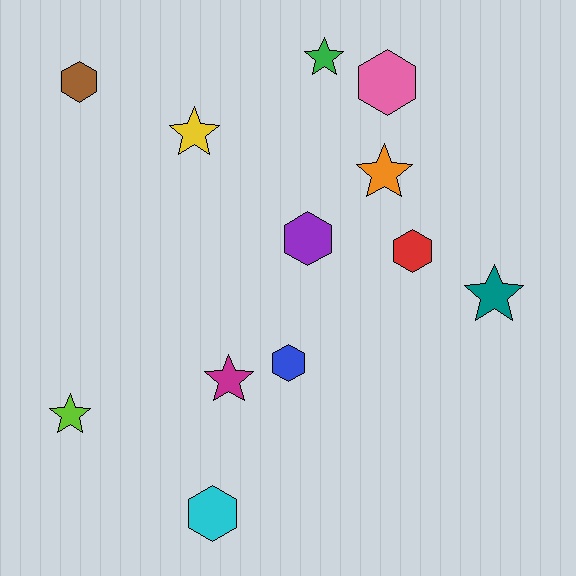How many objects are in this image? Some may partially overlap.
There are 12 objects.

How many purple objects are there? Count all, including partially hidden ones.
There is 1 purple object.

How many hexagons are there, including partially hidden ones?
There are 6 hexagons.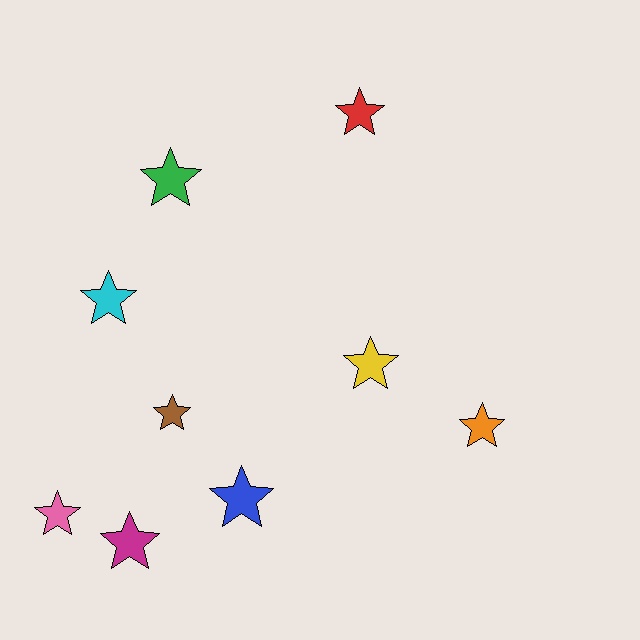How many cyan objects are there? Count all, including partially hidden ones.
There is 1 cyan object.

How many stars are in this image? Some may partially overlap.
There are 9 stars.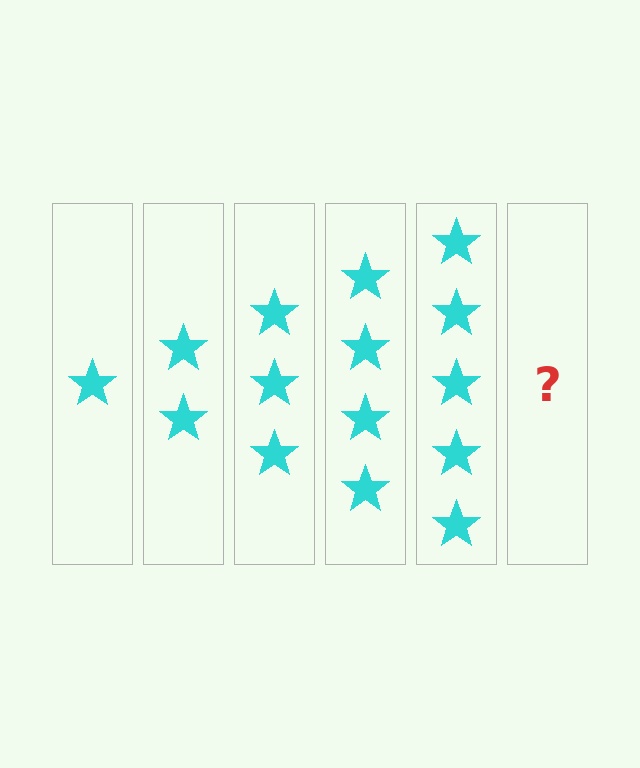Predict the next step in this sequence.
The next step is 6 stars.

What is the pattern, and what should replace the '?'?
The pattern is that each step adds one more star. The '?' should be 6 stars.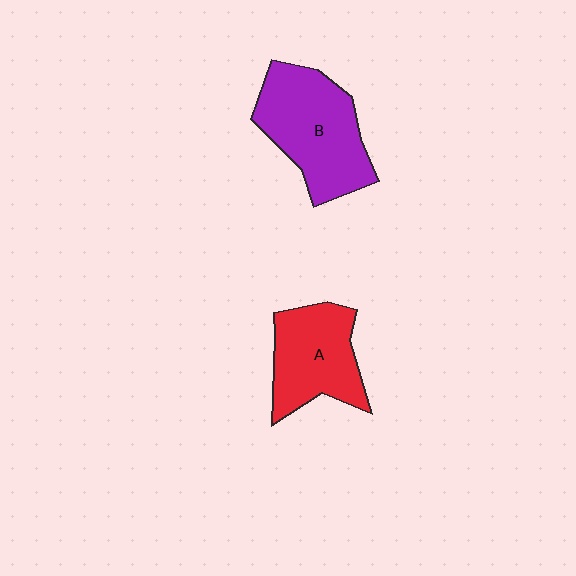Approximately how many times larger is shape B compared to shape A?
Approximately 1.3 times.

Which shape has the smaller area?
Shape A (red).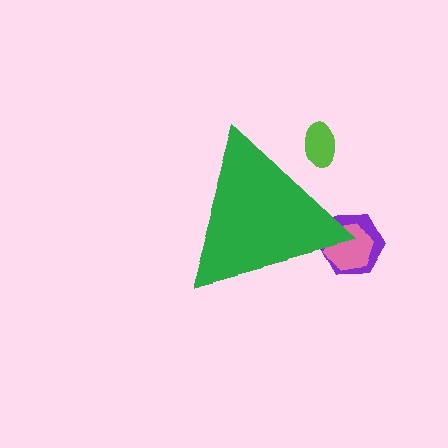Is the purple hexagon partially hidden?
Yes, the purple hexagon is partially hidden behind the green triangle.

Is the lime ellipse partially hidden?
Yes, the lime ellipse is partially hidden behind the green triangle.